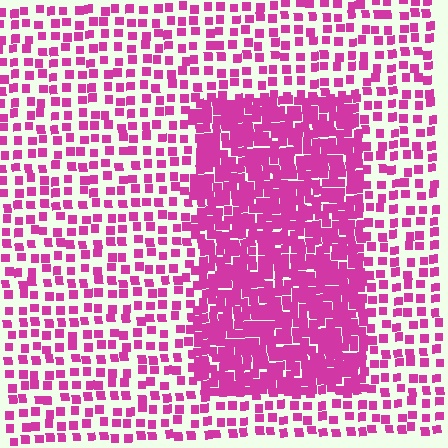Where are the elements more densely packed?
The elements are more densely packed inside the rectangle boundary.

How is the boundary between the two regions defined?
The boundary is defined by a change in element density (approximately 2.5x ratio). All elements are the same color, size, and shape.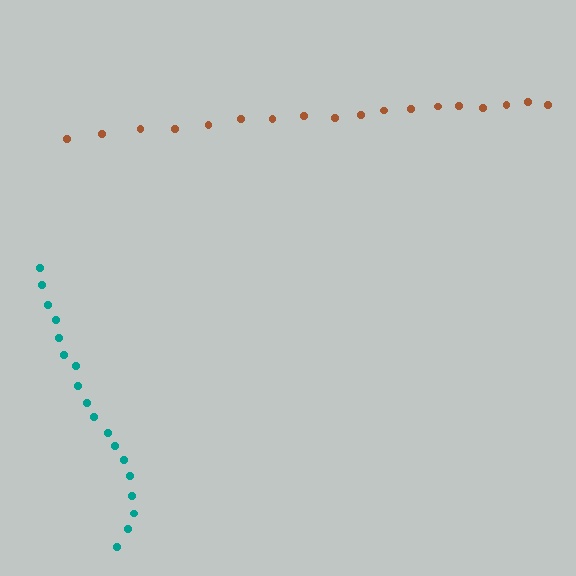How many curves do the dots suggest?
There are 2 distinct paths.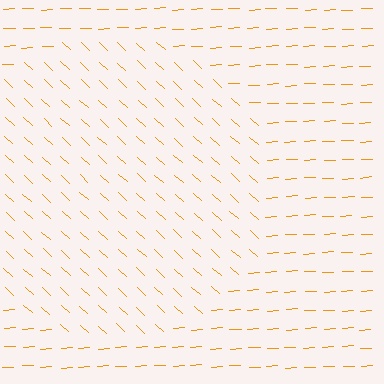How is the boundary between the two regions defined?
The boundary is defined purely by a change in line orientation (approximately 45 degrees difference). All lines are the same color and thickness.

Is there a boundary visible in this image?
Yes, there is a texture boundary formed by a change in line orientation.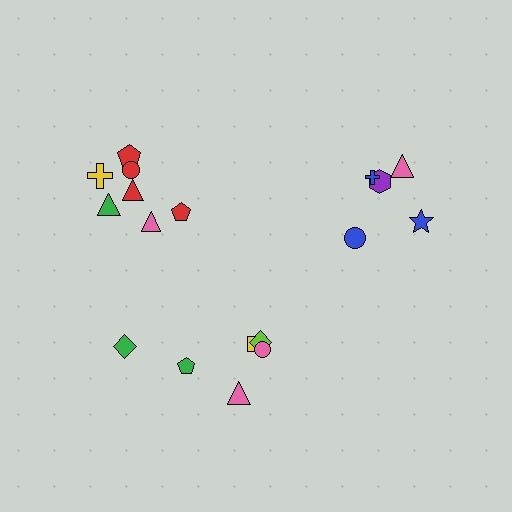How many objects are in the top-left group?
There are 7 objects.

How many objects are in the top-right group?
There are 5 objects.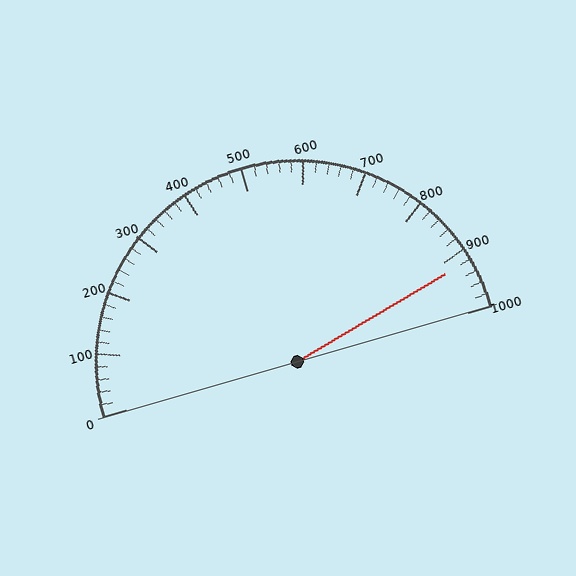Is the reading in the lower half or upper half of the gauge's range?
The reading is in the upper half of the range (0 to 1000).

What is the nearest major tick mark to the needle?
The nearest major tick mark is 900.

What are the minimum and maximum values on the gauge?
The gauge ranges from 0 to 1000.